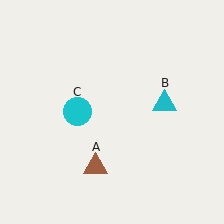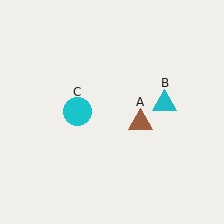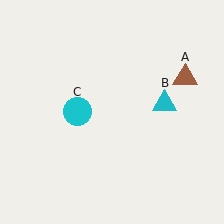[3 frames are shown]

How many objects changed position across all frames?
1 object changed position: brown triangle (object A).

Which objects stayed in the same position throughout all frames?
Cyan triangle (object B) and cyan circle (object C) remained stationary.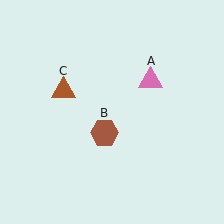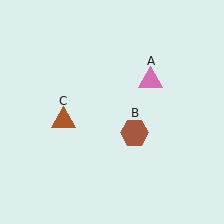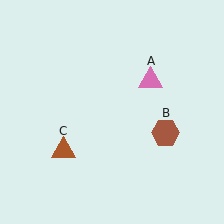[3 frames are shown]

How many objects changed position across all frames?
2 objects changed position: brown hexagon (object B), brown triangle (object C).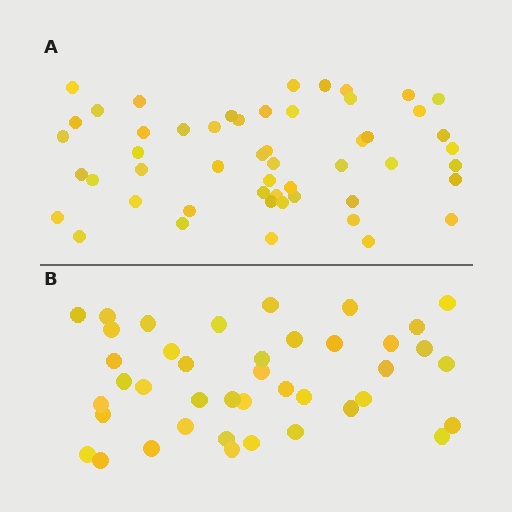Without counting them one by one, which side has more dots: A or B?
Region A (the top region) has more dots.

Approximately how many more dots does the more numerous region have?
Region A has roughly 12 or so more dots than region B.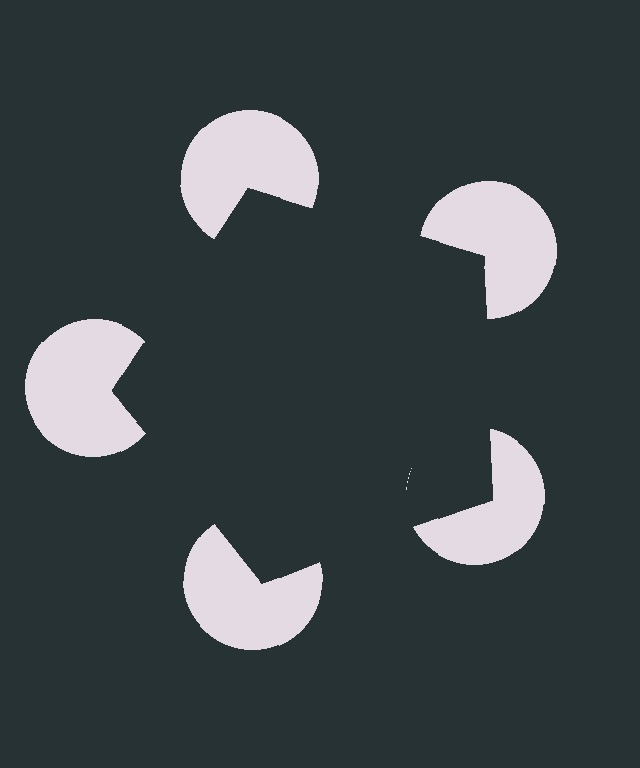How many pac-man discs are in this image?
There are 5 — one at each vertex of the illusory pentagon.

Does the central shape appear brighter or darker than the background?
It typically appears slightly darker than the background, even though no actual brightness change is drawn.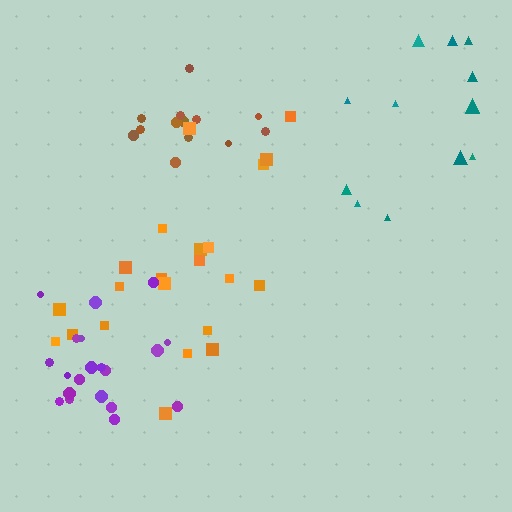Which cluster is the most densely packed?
Purple.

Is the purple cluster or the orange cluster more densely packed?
Purple.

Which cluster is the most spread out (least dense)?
Teal.